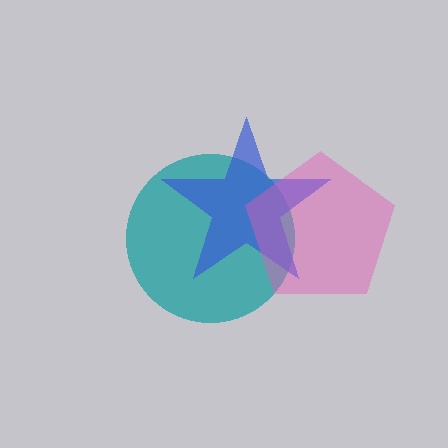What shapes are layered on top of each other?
The layered shapes are: a teal circle, a blue star, a pink pentagon.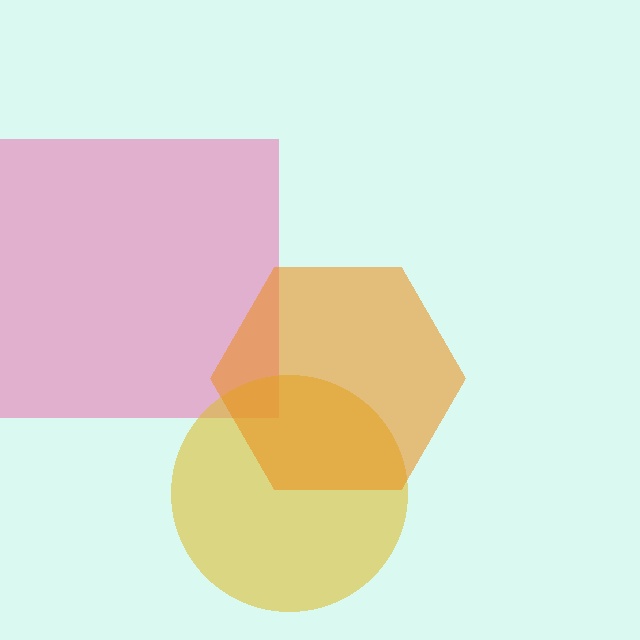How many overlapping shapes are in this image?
There are 3 overlapping shapes in the image.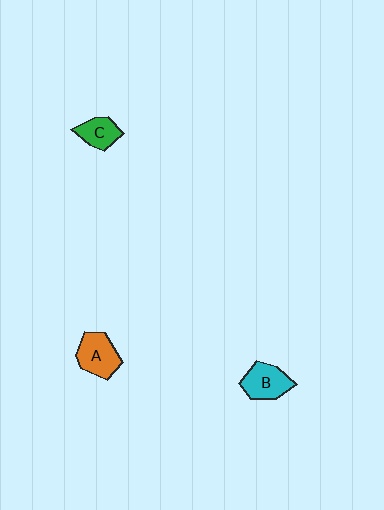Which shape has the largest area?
Shape A (orange).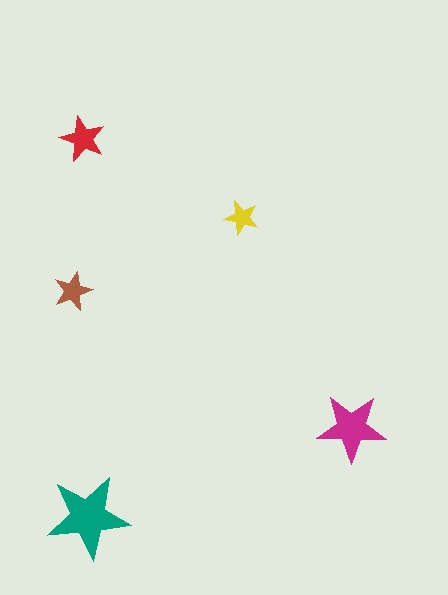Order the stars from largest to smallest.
the teal one, the magenta one, the red one, the brown one, the yellow one.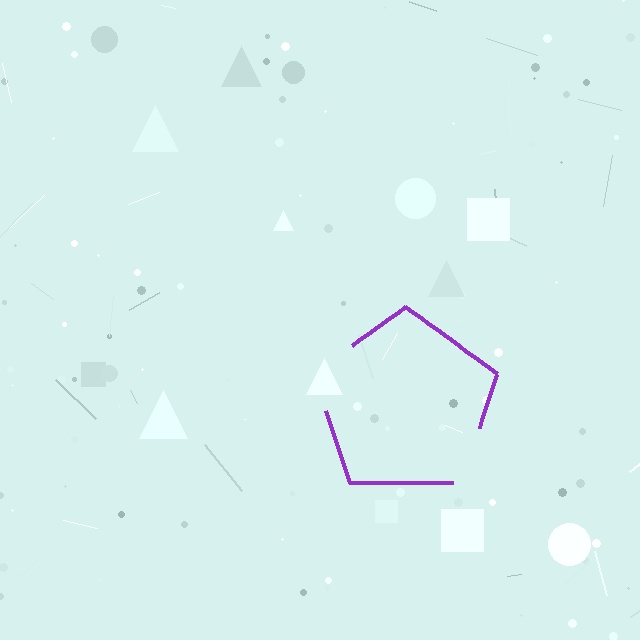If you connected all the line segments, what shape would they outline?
They would outline a pentagon.